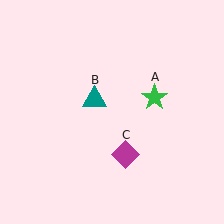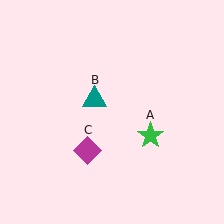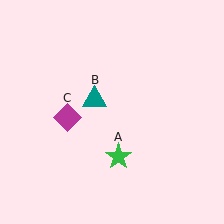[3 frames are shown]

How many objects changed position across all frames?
2 objects changed position: green star (object A), magenta diamond (object C).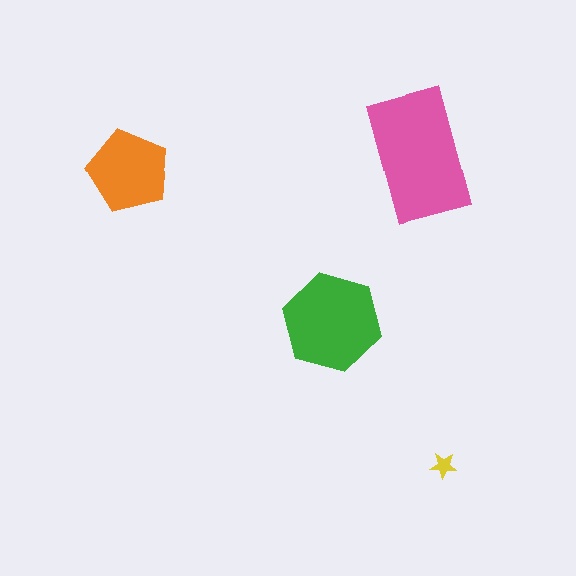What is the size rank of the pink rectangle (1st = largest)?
1st.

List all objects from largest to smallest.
The pink rectangle, the green hexagon, the orange pentagon, the yellow star.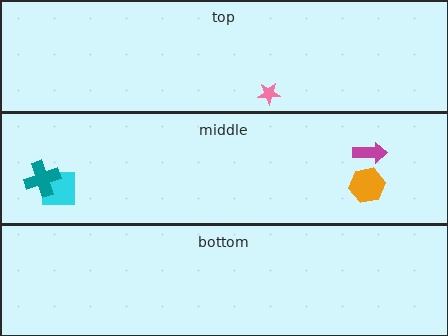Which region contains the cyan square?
The middle region.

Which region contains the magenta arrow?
The middle region.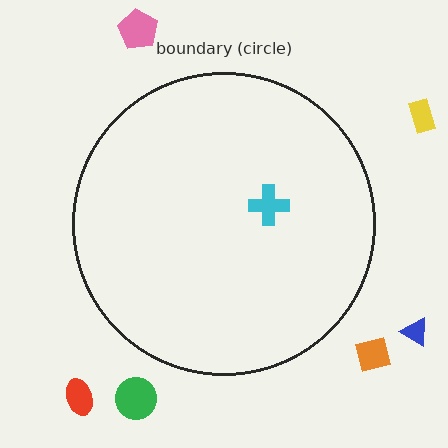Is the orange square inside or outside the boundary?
Outside.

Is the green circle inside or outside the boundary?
Outside.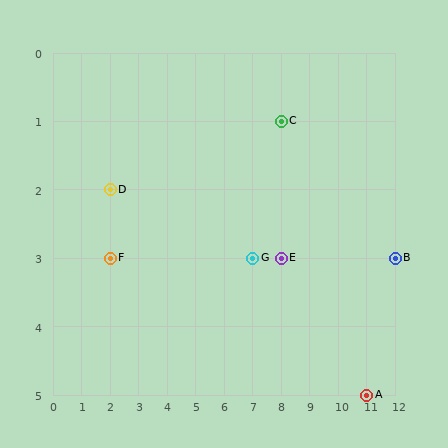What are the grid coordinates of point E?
Point E is at grid coordinates (8, 3).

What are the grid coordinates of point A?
Point A is at grid coordinates (11, 5).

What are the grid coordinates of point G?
Point G is at grid coordinates (7, 3).